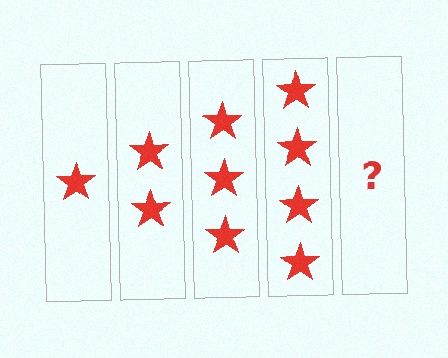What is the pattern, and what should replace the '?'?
The pattern is that each step adds one more star. The '?' should be 5 stars.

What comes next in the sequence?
The next element should be 5 stars.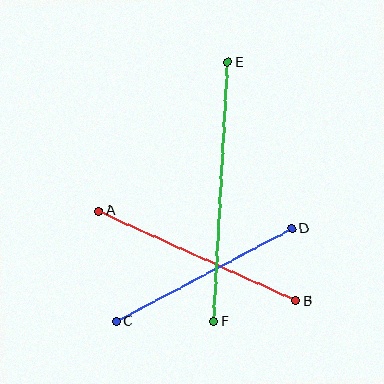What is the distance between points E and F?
The distance is approximately 260 pixels.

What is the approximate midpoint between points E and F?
The midpoint is at approximately (221, 192) pixels.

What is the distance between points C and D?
The distance is approximately 198 pixels.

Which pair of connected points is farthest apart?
Points E and F are farthest apart.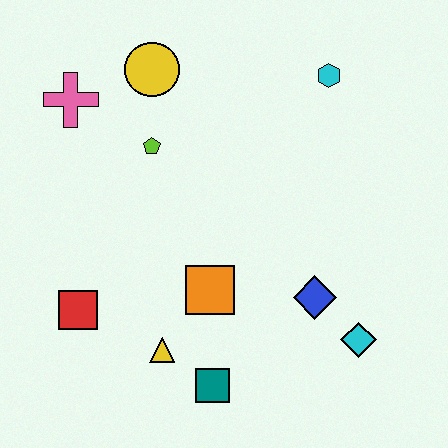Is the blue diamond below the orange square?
Yes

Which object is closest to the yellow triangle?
The teal square is closest to the yellow triangle.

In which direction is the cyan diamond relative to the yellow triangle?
The cyan diamond is to the right of the yellow triangle.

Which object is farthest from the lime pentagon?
The cyan diamond is farthest from the lime pentagon.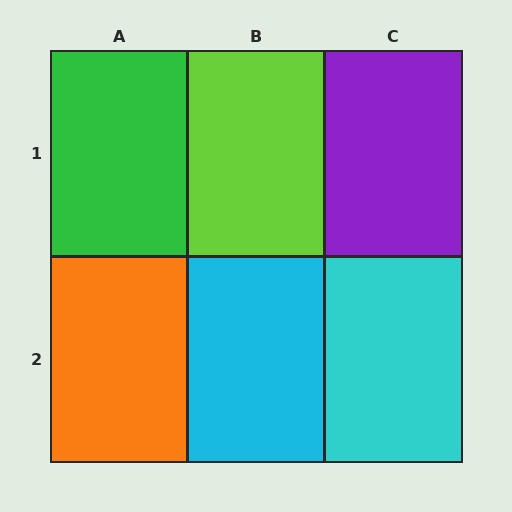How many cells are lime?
1 cell is lime.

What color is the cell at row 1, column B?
Lime.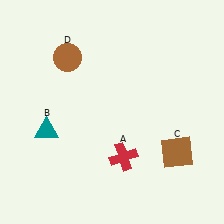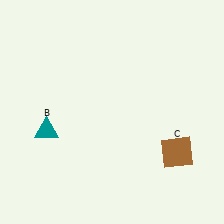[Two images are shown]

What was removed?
The red cross (A), the brown circle (D) were removed in Image 2.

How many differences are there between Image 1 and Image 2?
There are 2 differences between the two images.